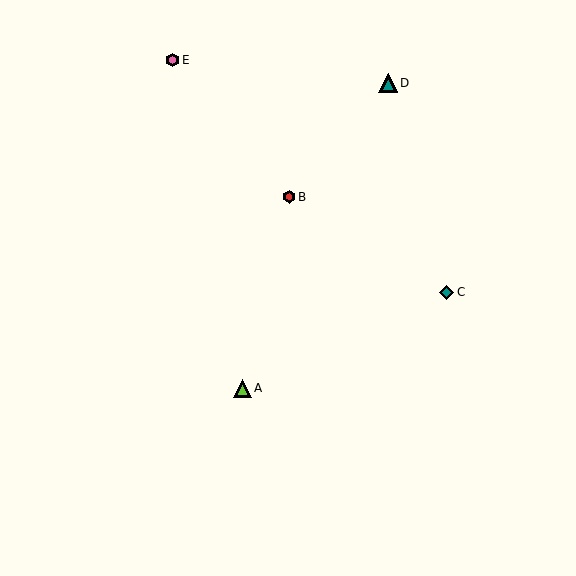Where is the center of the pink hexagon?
The center of the pink hexagon is at (172, 60).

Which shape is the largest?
The teal triangle (labeled D) is the largest.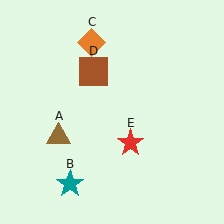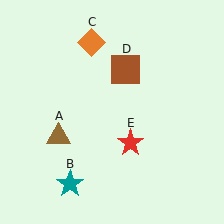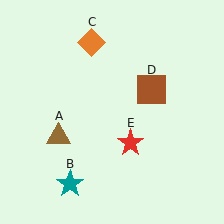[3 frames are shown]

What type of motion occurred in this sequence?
The brown square (object D) rotated clockwise around the center of the scene.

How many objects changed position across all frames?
1 object changed position: brown square (object D).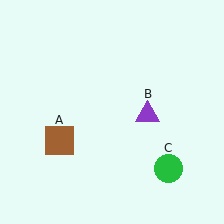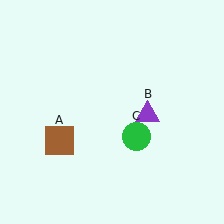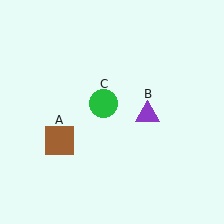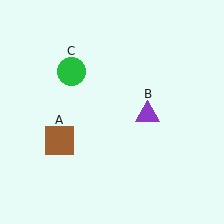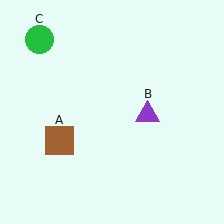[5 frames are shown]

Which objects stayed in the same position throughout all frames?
Brown square (object A) and purple triangle (object B) remained stationary.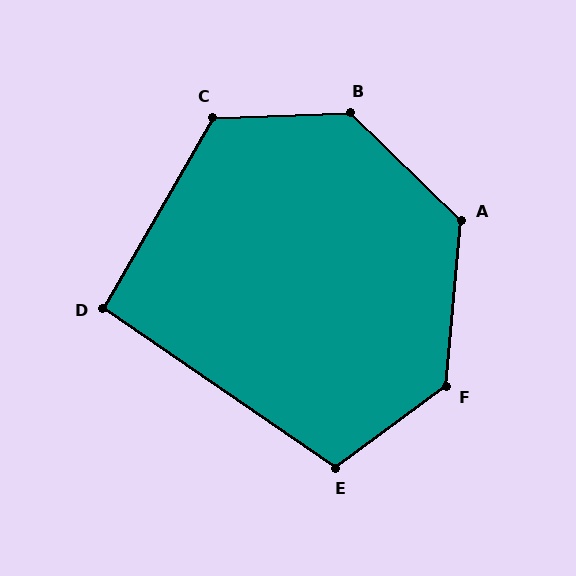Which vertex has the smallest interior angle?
D, at approximately 94 degrees.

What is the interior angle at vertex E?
Approximately 109 degrees (obtuse).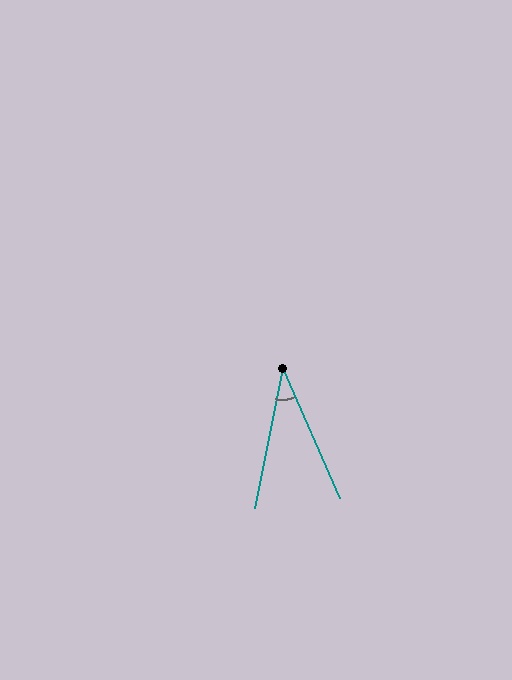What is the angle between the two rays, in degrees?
Approximately 35 degrees.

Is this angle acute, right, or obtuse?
It is acute.